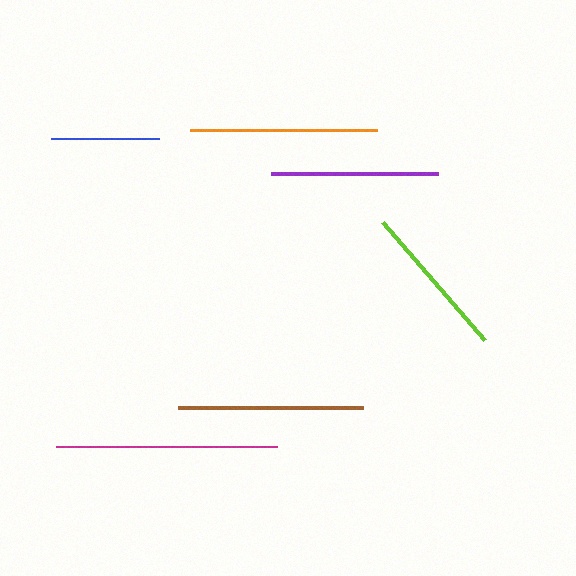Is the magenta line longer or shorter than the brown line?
The magenta line is longer than the brown line.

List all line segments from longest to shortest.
From longest to shortest: magenta, orange, brown, purple, lime, blue.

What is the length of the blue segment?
The blue segment is approximately 108 pixels long.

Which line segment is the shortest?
The blue line is the shortest at approximately 108 pixels.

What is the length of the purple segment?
The purple segment is approximately 167 pixels long.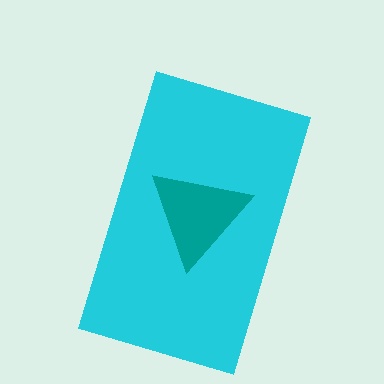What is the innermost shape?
The teal triangle.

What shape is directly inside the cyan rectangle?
The teal triangle.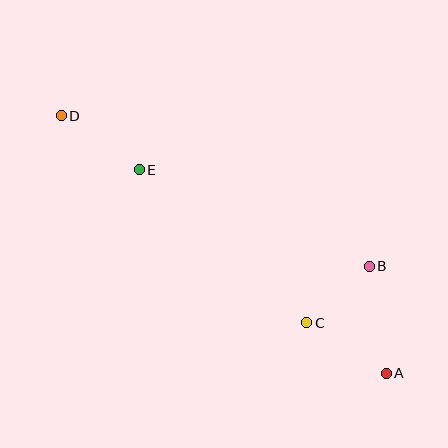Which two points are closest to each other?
Points B and C are closest to each other.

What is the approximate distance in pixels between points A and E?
The distance between A and E is approximately 320 pixels.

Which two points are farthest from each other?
Points A and D are farthest from each other.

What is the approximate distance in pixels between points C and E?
The distance between C and E is approximately 227 pixels.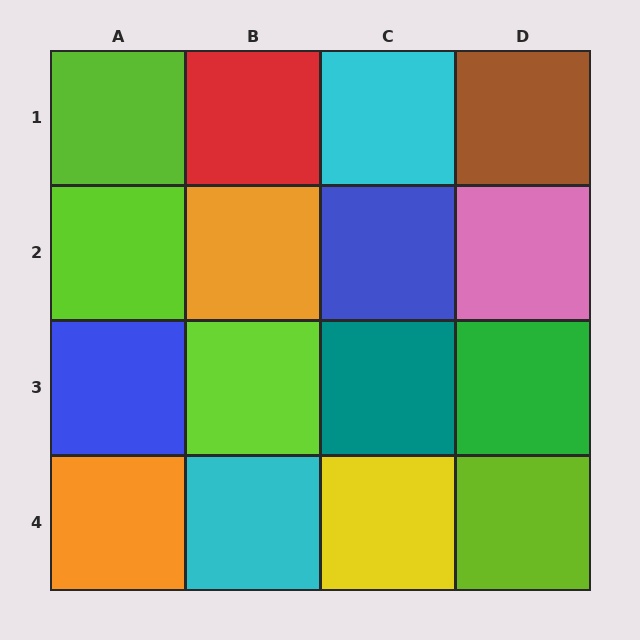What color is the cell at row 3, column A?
Blue.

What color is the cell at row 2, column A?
Lime.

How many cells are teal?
1 cell is teal.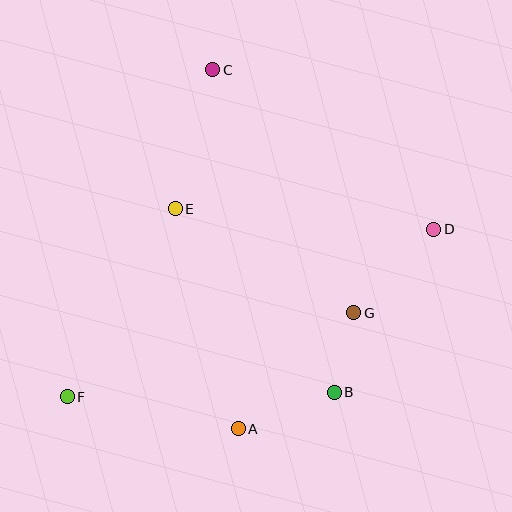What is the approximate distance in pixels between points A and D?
The distance between A and D is approximately 279 pixels.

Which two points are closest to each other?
Points B and G are closest to each other.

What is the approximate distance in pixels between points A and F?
The distance between A and F is approximately 174 pixels.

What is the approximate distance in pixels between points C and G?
The distance between C and G is approximately 281 pixels.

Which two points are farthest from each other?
Points D and F are farthest from each other.